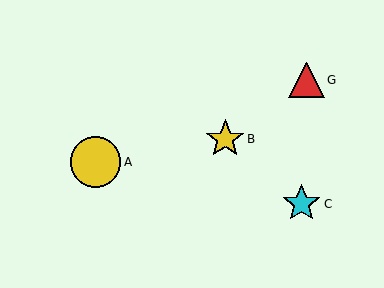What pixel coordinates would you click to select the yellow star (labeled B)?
Click at (225, 139) to select the yellow star B.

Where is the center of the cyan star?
The center of the cyan star is at (302, 204).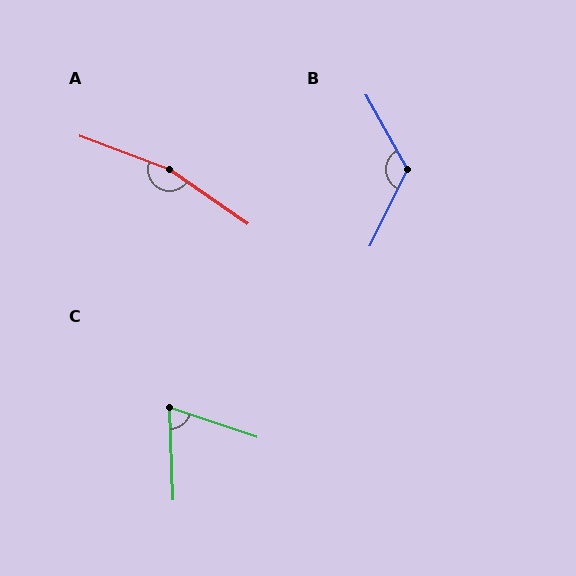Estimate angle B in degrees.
Approximately 125 degrees.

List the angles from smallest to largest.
C (69°), B (125°), A (166°).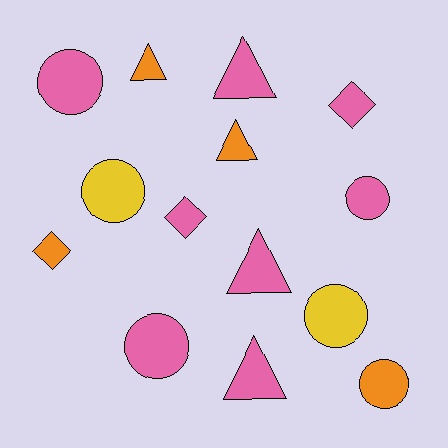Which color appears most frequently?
Pink, with 8 objects.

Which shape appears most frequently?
Circle, with 6 objects.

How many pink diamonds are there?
There are 2 pink diamonds.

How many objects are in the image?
There are 14 objects.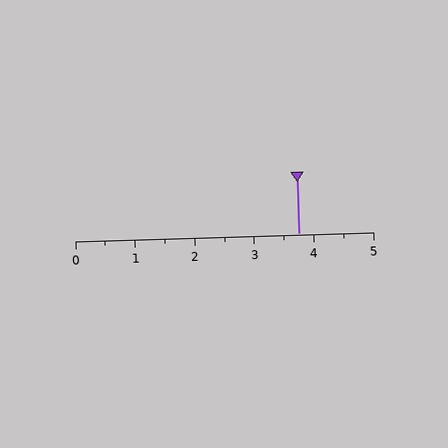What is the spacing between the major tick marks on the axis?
The major ticks are spaced 1 apart.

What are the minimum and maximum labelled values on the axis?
The axis runs from 0 to 5.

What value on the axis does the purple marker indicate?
The marker indicates approximately 3.8.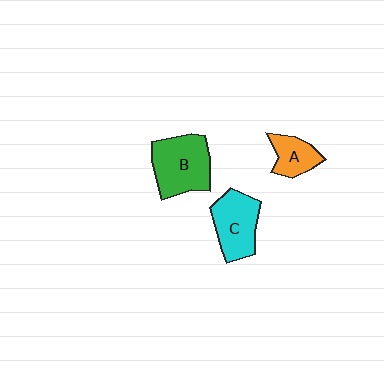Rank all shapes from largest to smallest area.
From largest to smallest: B (green), C (cyan), A (orange).